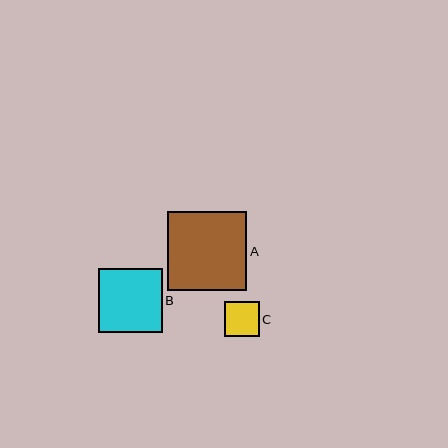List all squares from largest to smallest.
From largest to smallest: A, B, C.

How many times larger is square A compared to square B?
Square A is approximately 1.2 times the size of square B.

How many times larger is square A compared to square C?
Square A is approximately 2.3 times the size of square C.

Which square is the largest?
Square A is the largest with a size of approximately 79 pixels.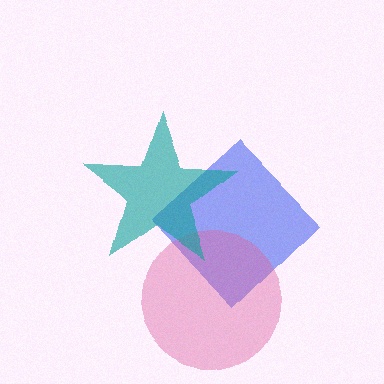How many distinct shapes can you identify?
There are 3 distinct shapes: a blue diamond, a pink circle, a teal star.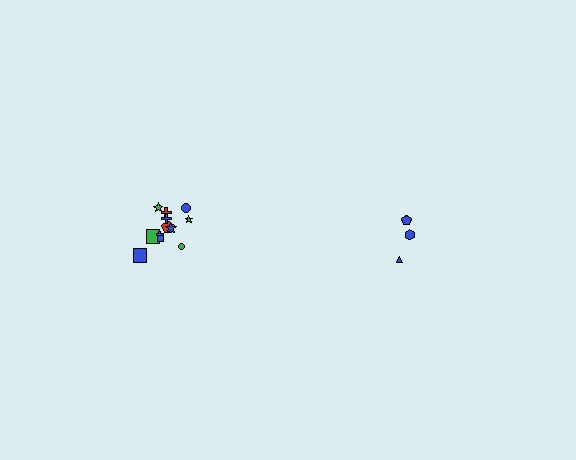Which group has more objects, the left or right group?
The left group.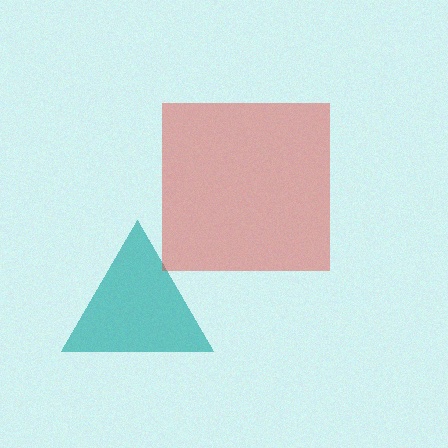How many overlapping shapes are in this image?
There are 2 overlapping shapes in the image.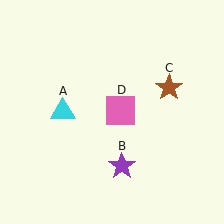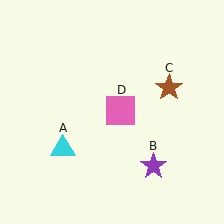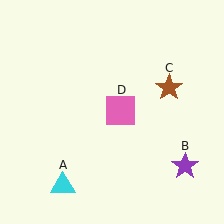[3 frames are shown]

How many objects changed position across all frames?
2 objects changed position: cyan triangle (object A), purple star (object B).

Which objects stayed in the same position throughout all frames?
Brown star (object C) and pink square (object D) remained stationary.